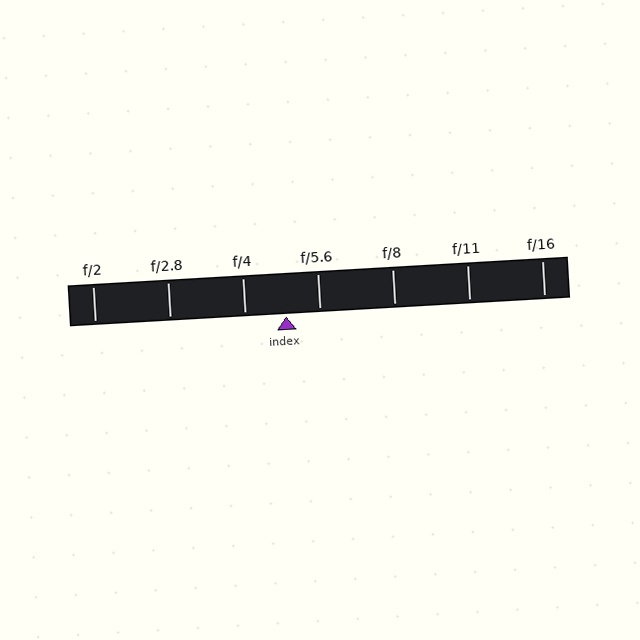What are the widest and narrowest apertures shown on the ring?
The widest aperture shown is f/2 and the narrowest is f/16.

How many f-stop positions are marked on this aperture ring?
There are 7 f-stop positions marked.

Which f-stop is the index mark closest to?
The index mark is closest to f/5.6.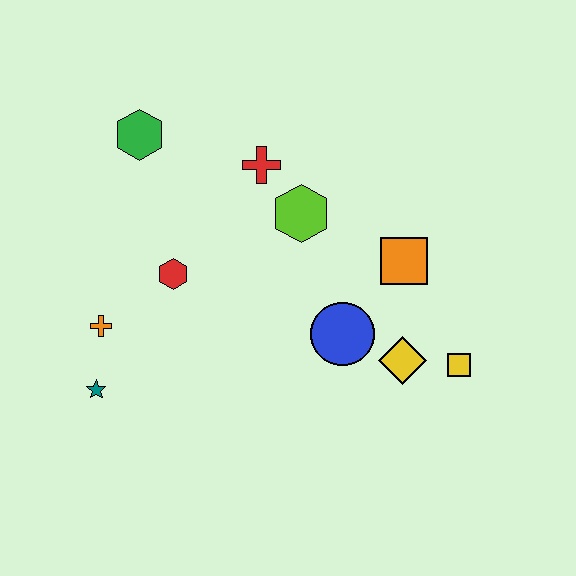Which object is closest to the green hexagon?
The red cross is closest to the green hexagon.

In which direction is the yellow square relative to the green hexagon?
The yellow square is to the right of the green hexagon.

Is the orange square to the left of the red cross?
No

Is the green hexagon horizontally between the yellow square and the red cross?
No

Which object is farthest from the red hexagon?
The yellow square is farthest from the red hexagon.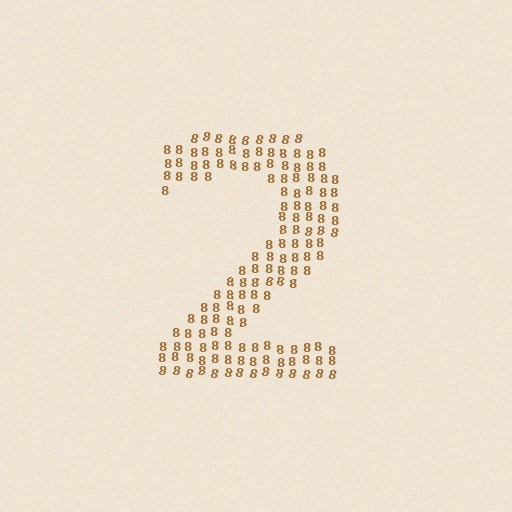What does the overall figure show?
The overall figure shows the digit 2.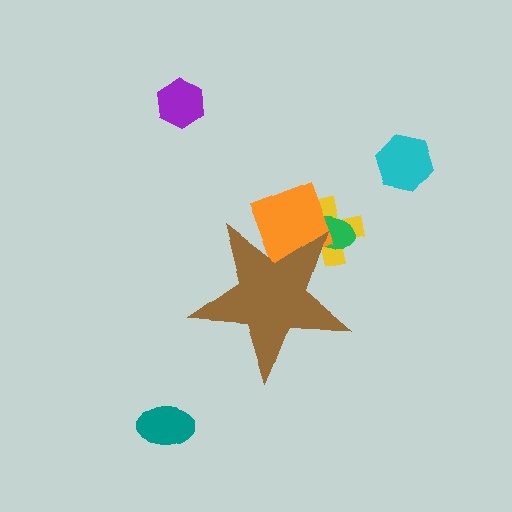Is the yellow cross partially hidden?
Yes, the yellow cross is partially hidden behind the brown star.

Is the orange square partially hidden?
Yes, the orange square is partially hidden behind the brown star.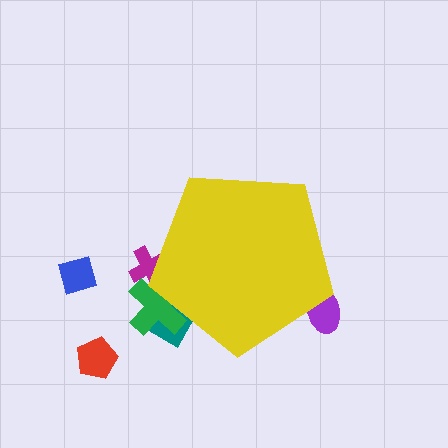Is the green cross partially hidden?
Yes, the green cross is partially hidden behind the yellow pentagon.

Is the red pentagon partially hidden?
No, the red pentagon is fully visible.